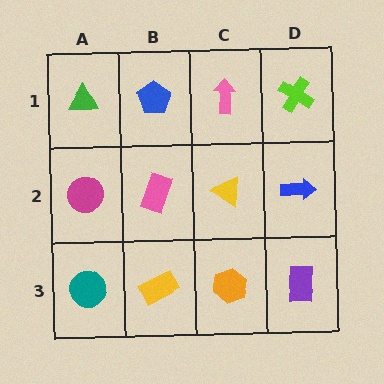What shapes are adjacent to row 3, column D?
A blue arrow (row 2, column D), an orange hexagon (row 3, column C).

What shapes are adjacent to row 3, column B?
A pink rectangle (row 2, column B), a teal circle (row 3, column A), an orange hexagon (row 3, column C).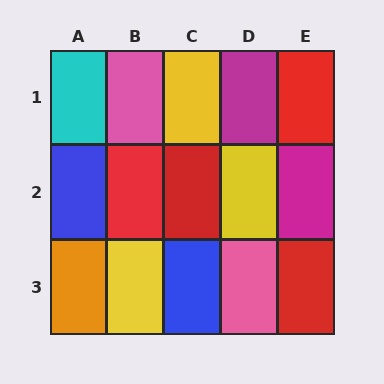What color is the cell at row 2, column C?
Red.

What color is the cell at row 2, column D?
Yellow.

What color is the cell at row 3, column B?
Yellow.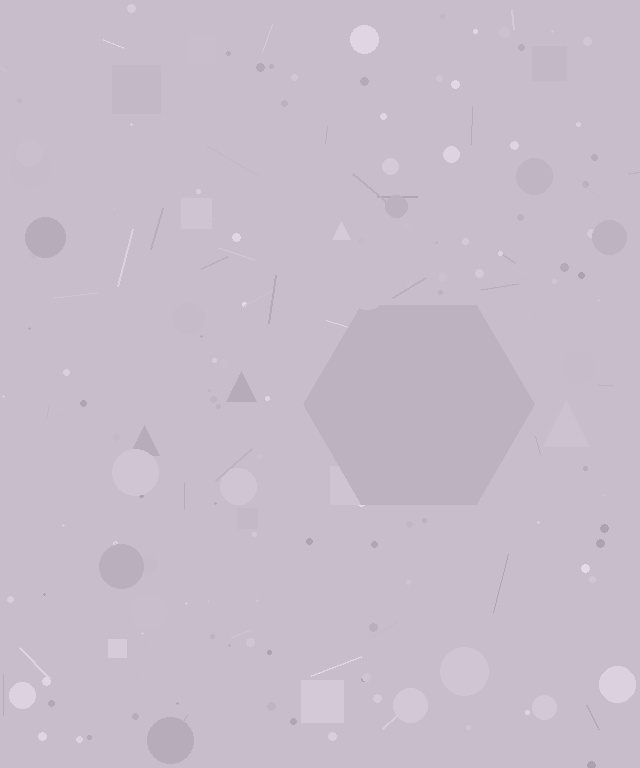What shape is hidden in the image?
A hexagon is hidden in the image.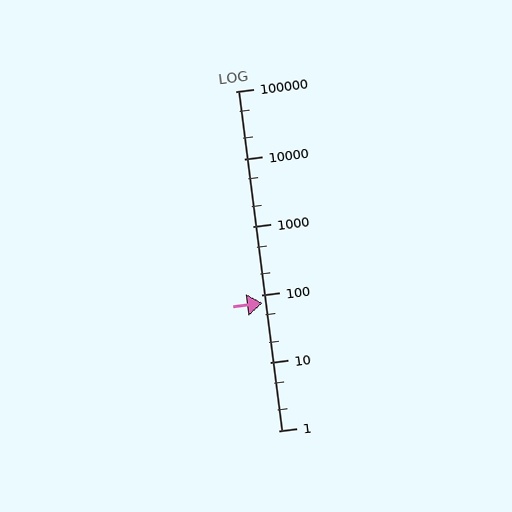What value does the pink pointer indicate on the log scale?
The pointer indicates approximately 75.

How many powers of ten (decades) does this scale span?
The scale spans 5 decades, from 1 to 100000.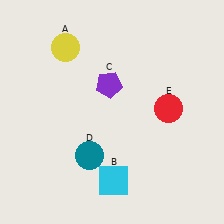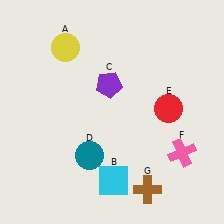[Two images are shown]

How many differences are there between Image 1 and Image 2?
There are 2 differences between the two images.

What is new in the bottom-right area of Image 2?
A brown cross (G) was added in the bottom-right area of Image 2.